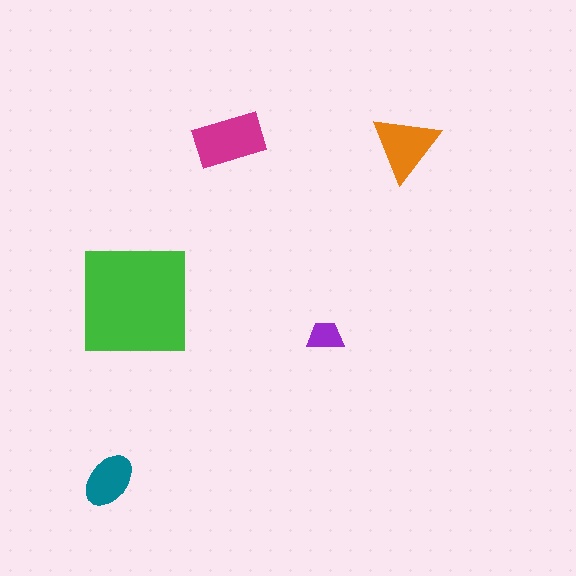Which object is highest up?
The magenta rectangle is topmost.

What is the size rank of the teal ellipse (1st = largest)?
4th.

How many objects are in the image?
There are 5 objects in the image.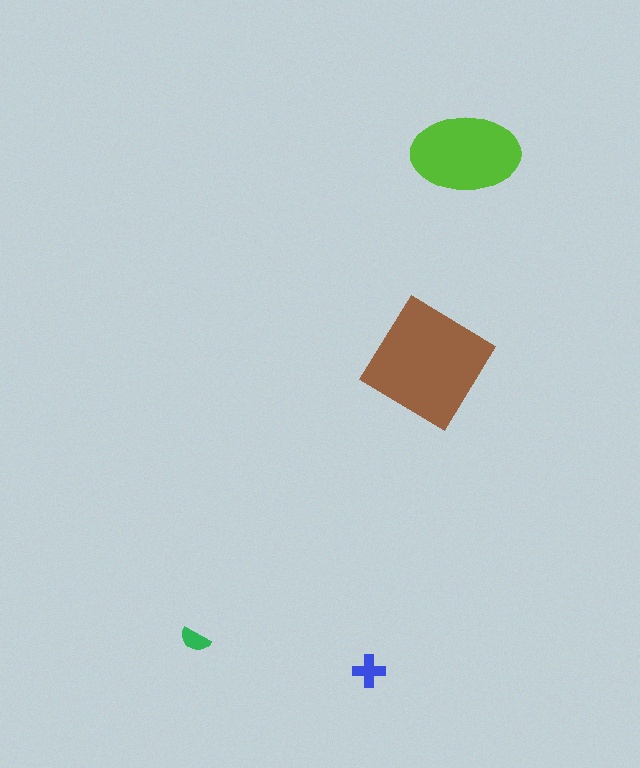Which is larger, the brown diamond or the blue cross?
The brown diamond.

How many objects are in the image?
There are 4 objects in the image.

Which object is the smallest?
The green semicircle.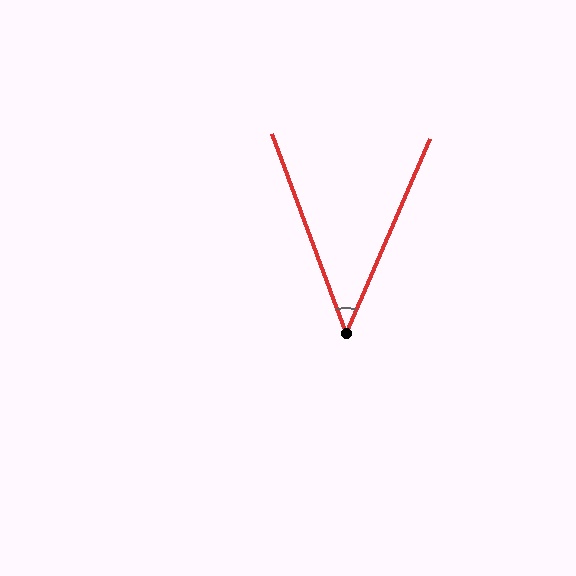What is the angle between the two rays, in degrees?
Approximately 44 degrees.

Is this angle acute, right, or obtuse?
It is acute.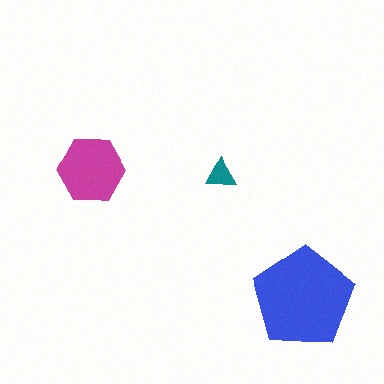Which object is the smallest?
The teal triangle.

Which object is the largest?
The blue pentagon.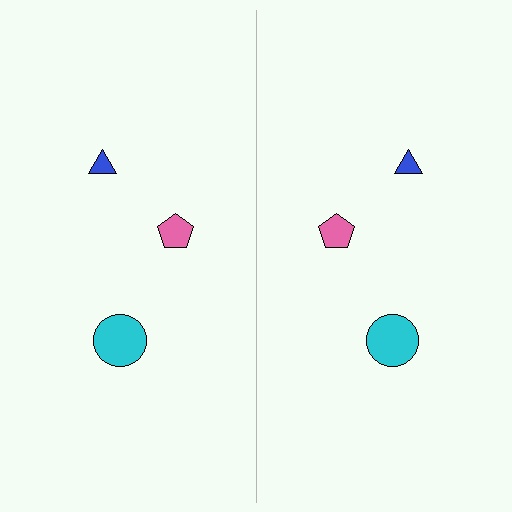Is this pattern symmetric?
Yes, this pattern has bilateral (reflection) symmetry.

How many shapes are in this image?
There are 6 shapes in this image.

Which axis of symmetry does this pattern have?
The pattern has a vertical axis of symmetry running through the center of the image.